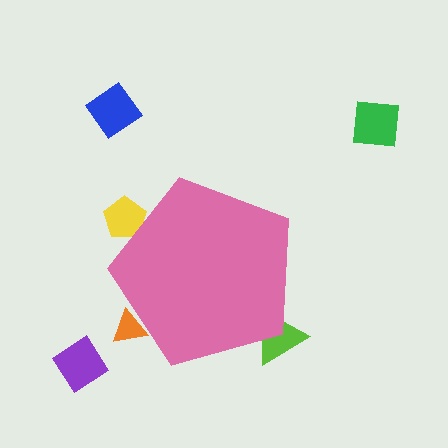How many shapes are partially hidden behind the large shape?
3 shapes are partially hidden.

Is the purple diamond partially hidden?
No, the purple diamond is fully visible.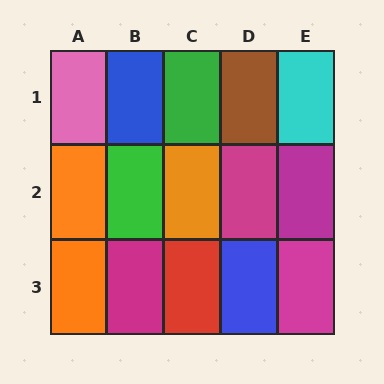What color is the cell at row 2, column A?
Orange.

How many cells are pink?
1 cell is pink.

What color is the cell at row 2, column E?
Magenta.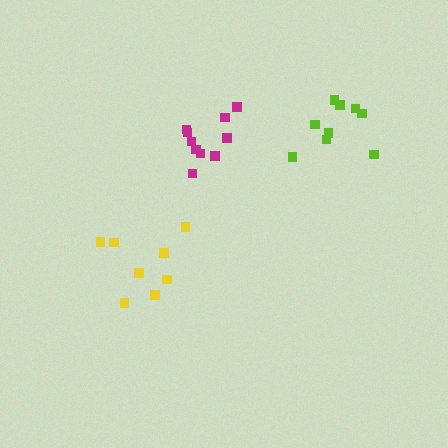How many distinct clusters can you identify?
There are 3 distinct clusters.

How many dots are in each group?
Group 1: 9 dots, Group 2: 10 dots, Group 3: 8 dots (27 total).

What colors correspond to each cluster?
The clusters are colored: lime, magenta, yellow.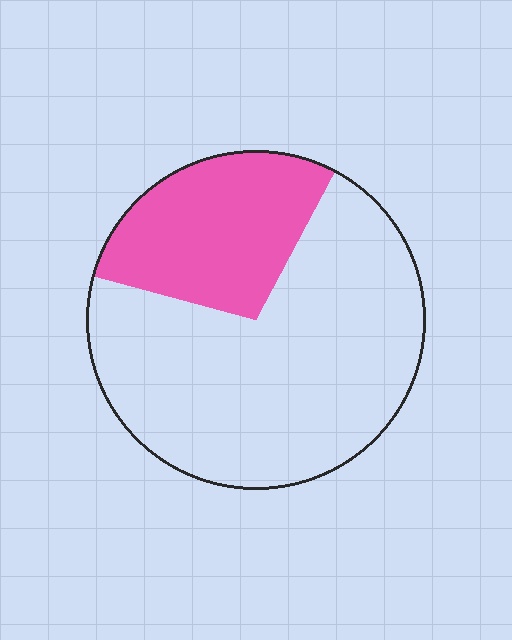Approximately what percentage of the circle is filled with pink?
Approximately 30%.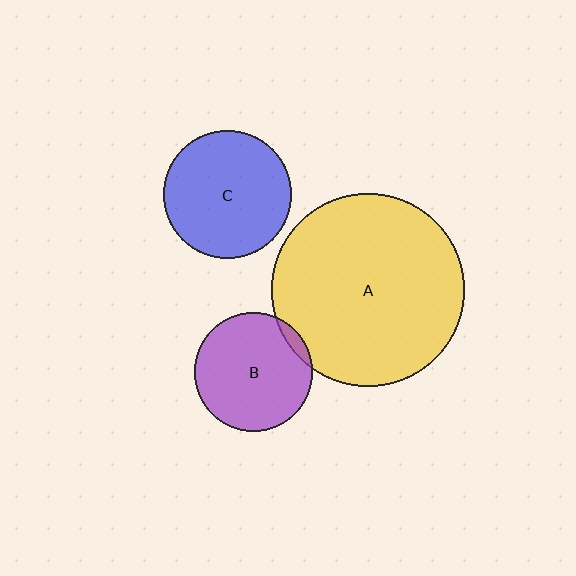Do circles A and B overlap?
Yes.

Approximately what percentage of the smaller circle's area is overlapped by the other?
Approximately 5%.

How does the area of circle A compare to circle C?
Approximately 2.3 times.